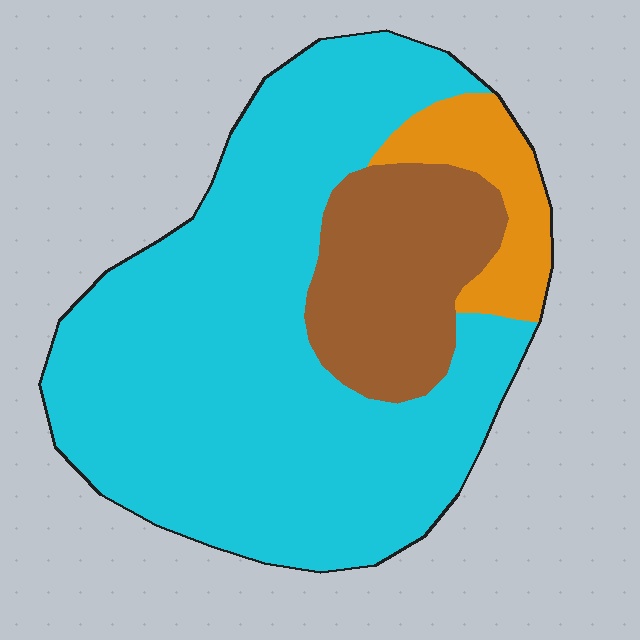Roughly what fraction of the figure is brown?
Brown covers 19% of the figure.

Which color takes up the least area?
Orange, at roughly 10%.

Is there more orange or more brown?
Brown.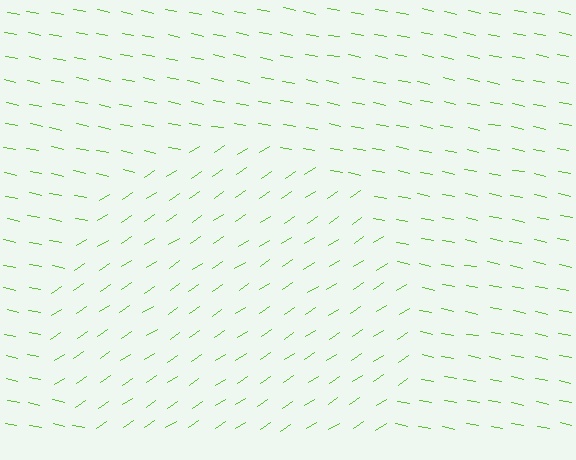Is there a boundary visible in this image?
Yes, there is a texture boundary formed by a change in line orientation.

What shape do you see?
I see a circle.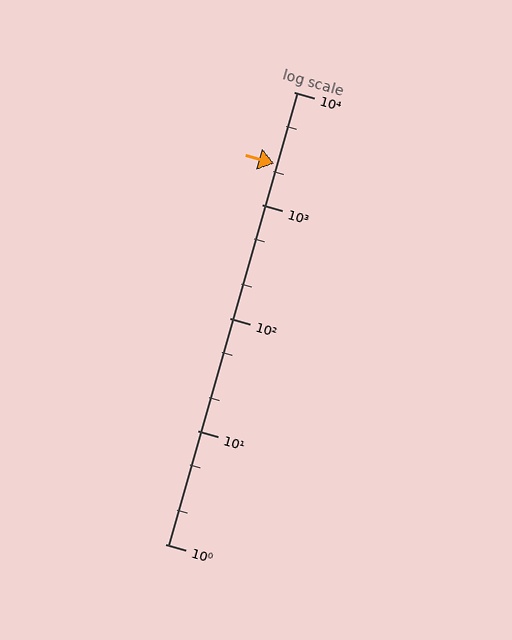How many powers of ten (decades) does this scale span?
The scale spans 4 decades, from 1 to 10000.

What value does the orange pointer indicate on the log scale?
The pointer indicates approximately 2300.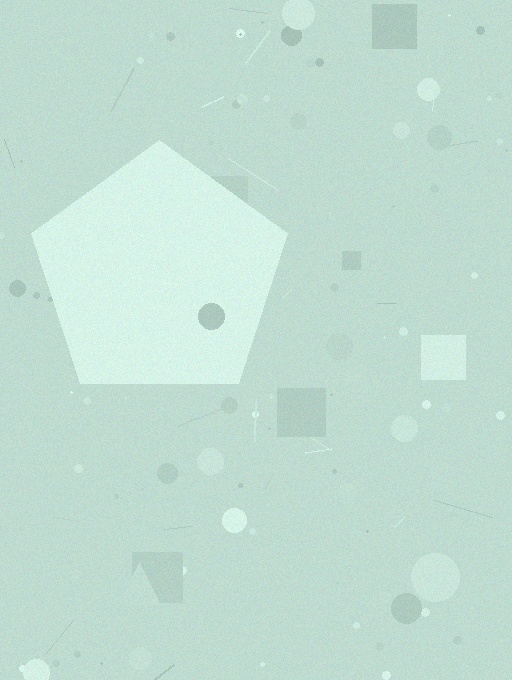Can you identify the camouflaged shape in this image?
The camouflaged shape is a pentagon.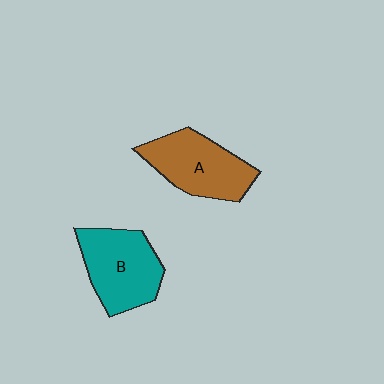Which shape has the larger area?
Shape B (teal).